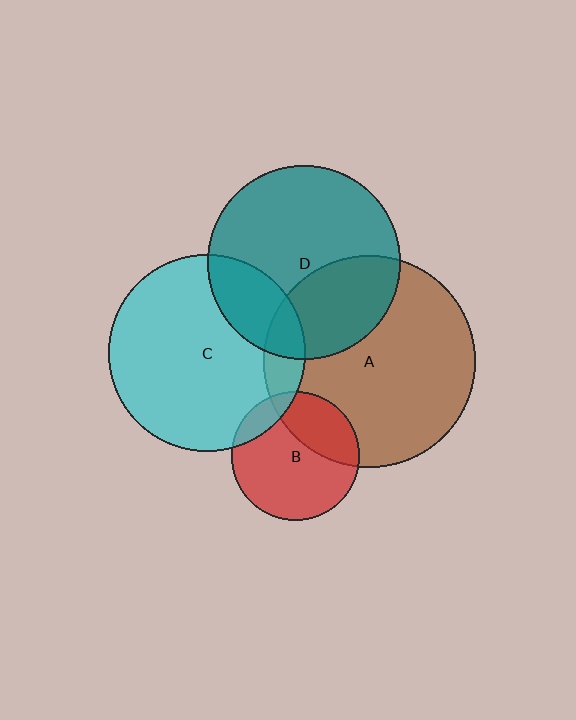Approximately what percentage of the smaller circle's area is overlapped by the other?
Approximately 30%.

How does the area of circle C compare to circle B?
Approximately 2.4 times.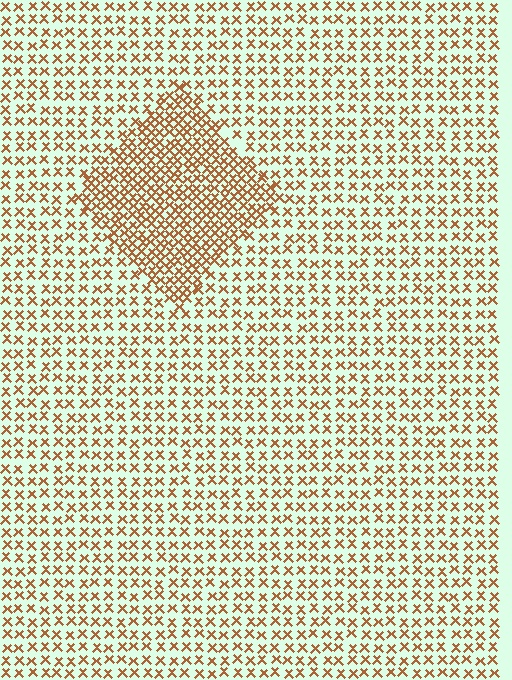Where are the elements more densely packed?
The elements are more densely packed inside the diamond boundary.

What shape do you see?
I see a diamond.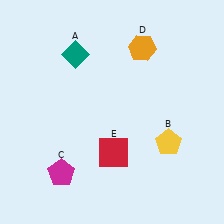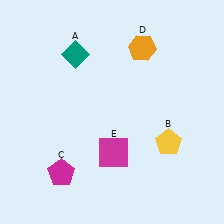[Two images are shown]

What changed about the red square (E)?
In Image 1, E is red. In Image 2, it changed to magenta.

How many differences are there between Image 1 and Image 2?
There is 1 difference between the two images.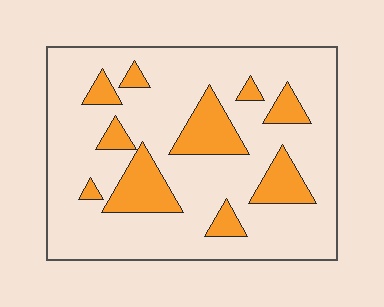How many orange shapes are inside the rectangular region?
10.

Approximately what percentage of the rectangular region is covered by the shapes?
Approximately 20%.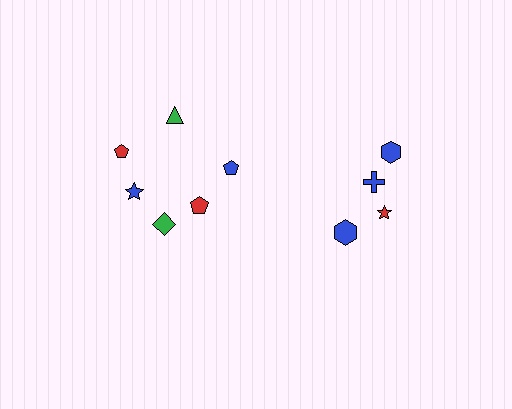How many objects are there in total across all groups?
There are 10 objects.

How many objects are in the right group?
There are 4 objects.